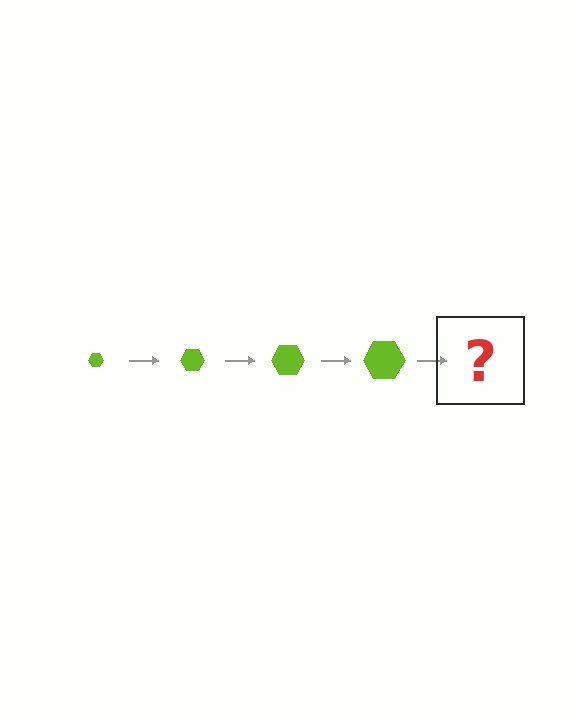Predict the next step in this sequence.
The next step is a lime hexagon, larger than the previous one.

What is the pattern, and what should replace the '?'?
The pattern is that the hexagon gets progressively larger each step. The '?' should be a lime hexagon, larger than the previous one.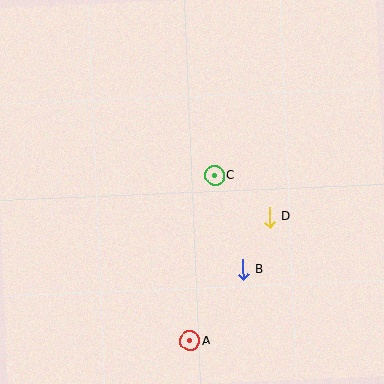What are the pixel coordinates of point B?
Point B is at (243, 270).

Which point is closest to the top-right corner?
Point C is closest to the top-right corner.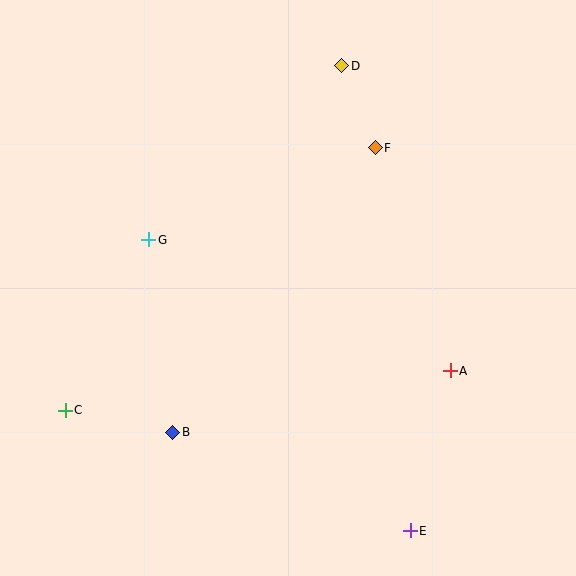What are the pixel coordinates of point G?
Point G is at (148, 240).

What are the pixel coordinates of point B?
Point B is at (173, 432).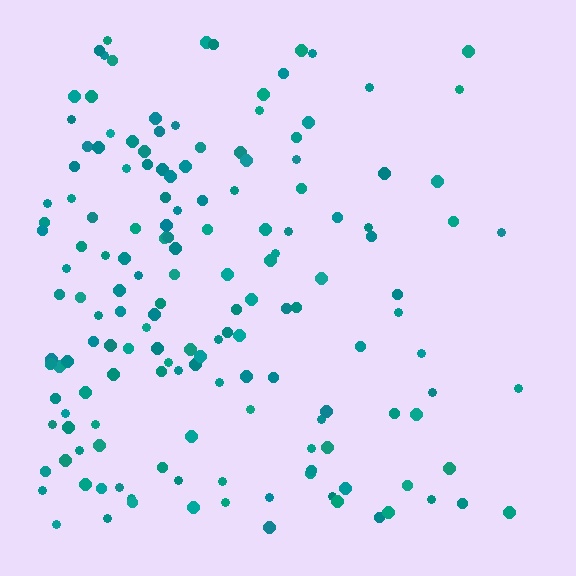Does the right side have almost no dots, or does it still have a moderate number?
Still a moderate number, just noticeably fewer than the left.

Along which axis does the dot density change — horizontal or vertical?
Horizontal.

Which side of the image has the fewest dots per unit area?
The right.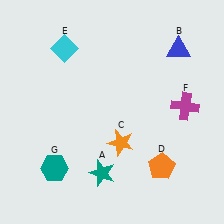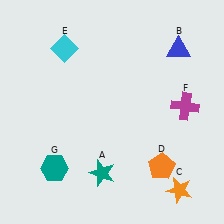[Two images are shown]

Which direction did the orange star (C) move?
The orange star (C) moved right.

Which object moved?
The orange star (C) moved right.